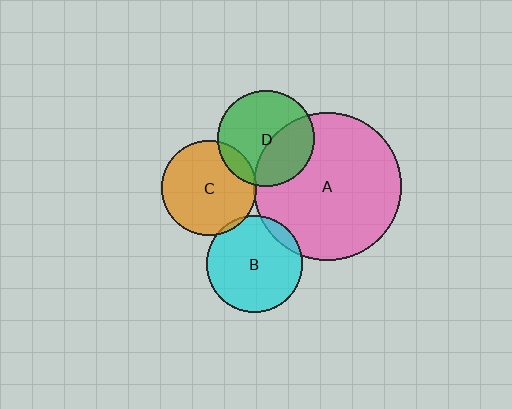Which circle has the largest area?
Circle A (pink).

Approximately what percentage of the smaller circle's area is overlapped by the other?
Approximately 5%.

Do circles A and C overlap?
Yes.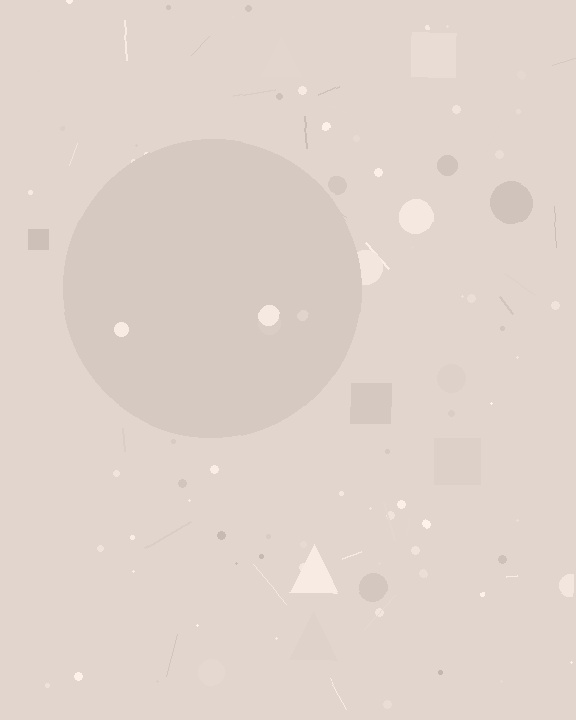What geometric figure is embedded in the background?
A circle is embedded in the background.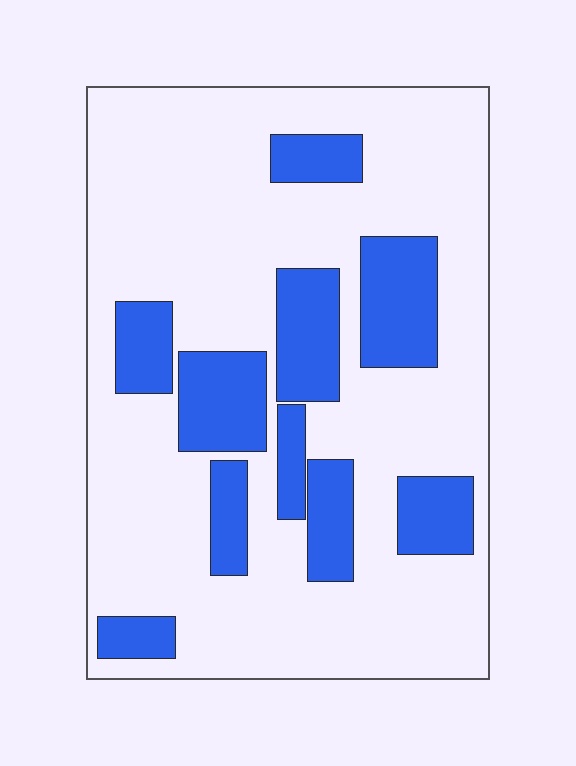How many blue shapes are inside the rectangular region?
10.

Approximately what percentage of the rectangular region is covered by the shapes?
Approximately 25%.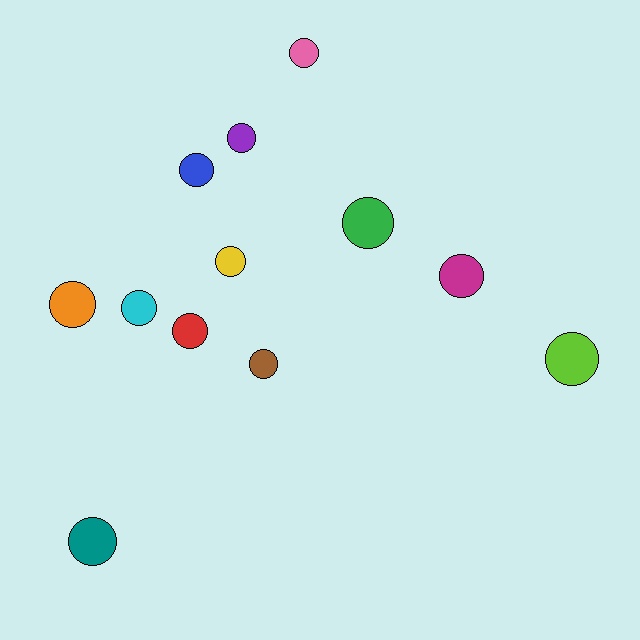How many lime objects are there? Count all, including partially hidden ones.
There is 1 lime object.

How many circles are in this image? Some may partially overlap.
There are 12 circles.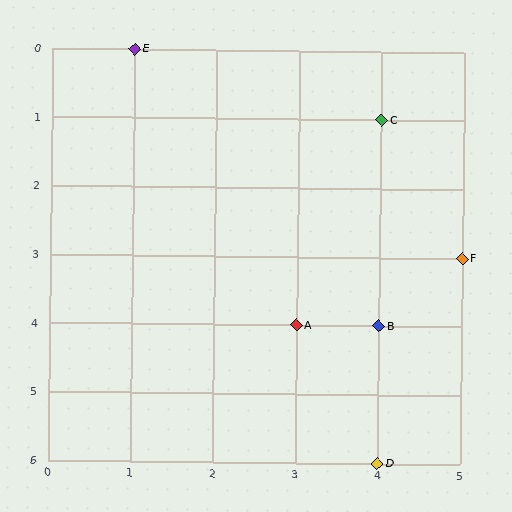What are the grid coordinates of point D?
Point D is at grid coordinates (4, 6).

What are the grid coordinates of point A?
Point A is at grid coordinates (3, 4).